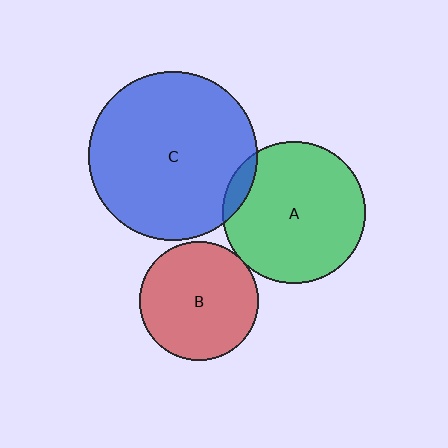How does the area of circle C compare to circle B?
Approximately 2.0 times.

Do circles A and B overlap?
Yes.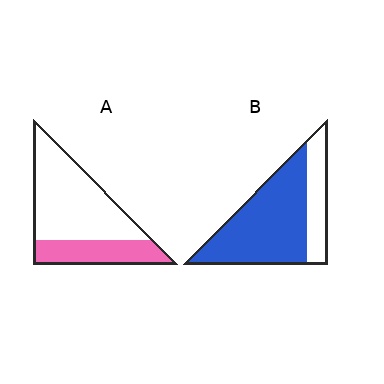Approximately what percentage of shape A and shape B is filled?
A is approximately 30% and B is approximately 75%.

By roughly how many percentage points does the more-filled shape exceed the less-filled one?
By roughly 40 percentage points (B over A).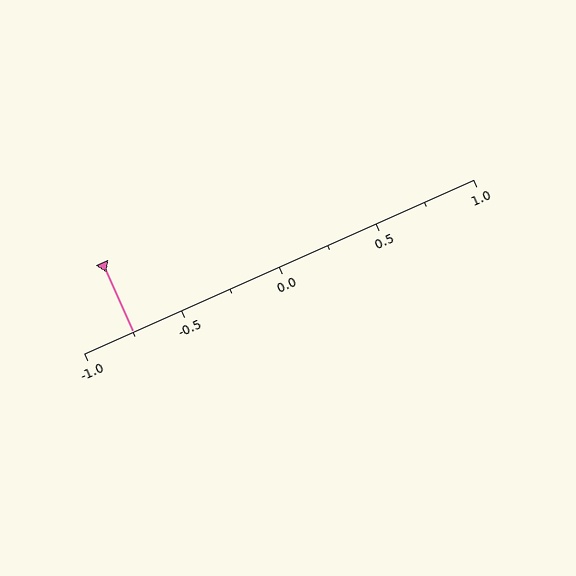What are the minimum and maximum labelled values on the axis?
The axis runs from -1.0 to 1.0.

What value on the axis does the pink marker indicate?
The marker indicates approximately -0.75.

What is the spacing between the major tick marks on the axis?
The major ticks are spaced 0.5 apart.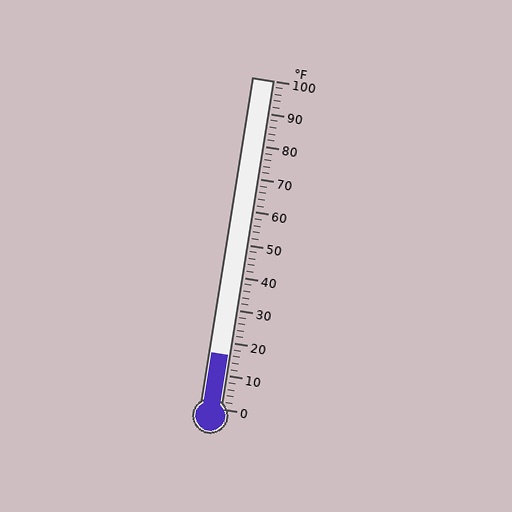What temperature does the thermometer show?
The thermometer shows approximately 16°F.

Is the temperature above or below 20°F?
The temperature is below 20°F.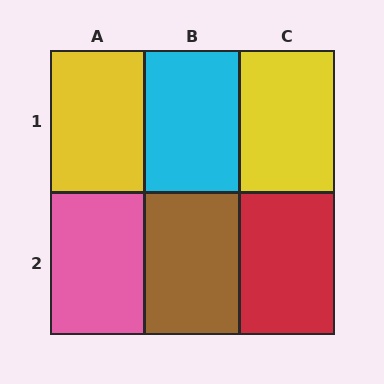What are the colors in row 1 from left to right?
Yellow, cyan, yellow.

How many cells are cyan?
1 cell is cyan.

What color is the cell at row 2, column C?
Red.